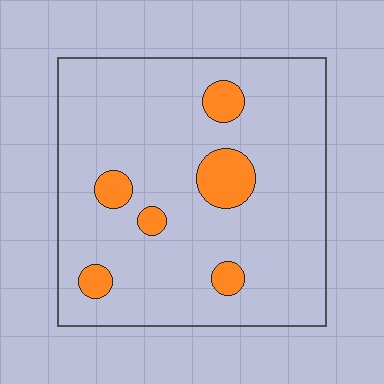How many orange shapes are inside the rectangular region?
6.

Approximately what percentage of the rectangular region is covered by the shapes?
Approximately 10%.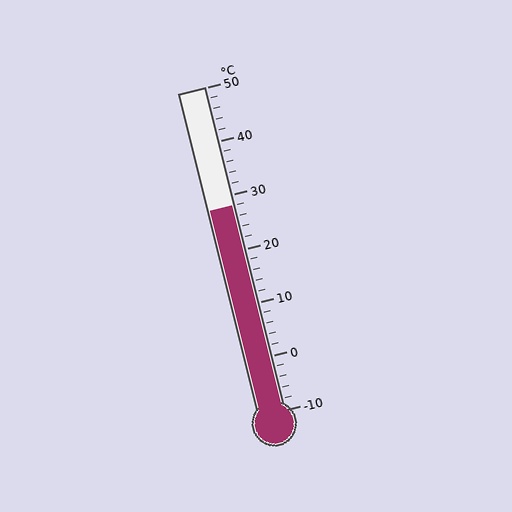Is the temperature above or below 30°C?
The temperature is below 30°C.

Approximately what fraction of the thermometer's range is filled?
The thermometer is filled to approximately 65% of its range.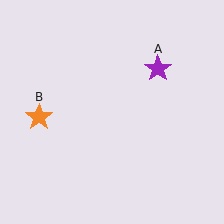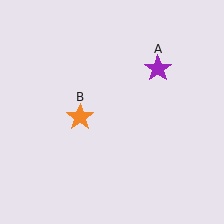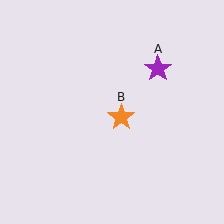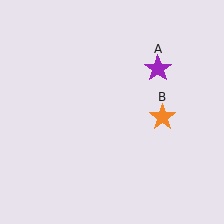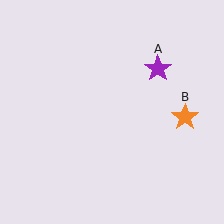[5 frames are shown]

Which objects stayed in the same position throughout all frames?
Purple star (object A) remained stationary.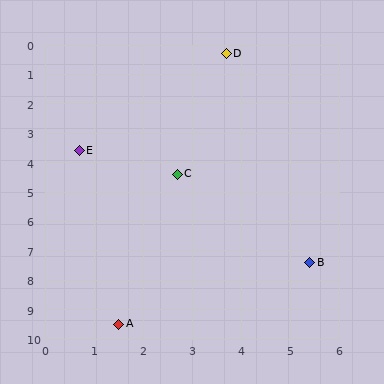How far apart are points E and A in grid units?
Points E and A are about 6.0 grid units apart.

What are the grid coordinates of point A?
Point A is at approximately (1.5, 9.5).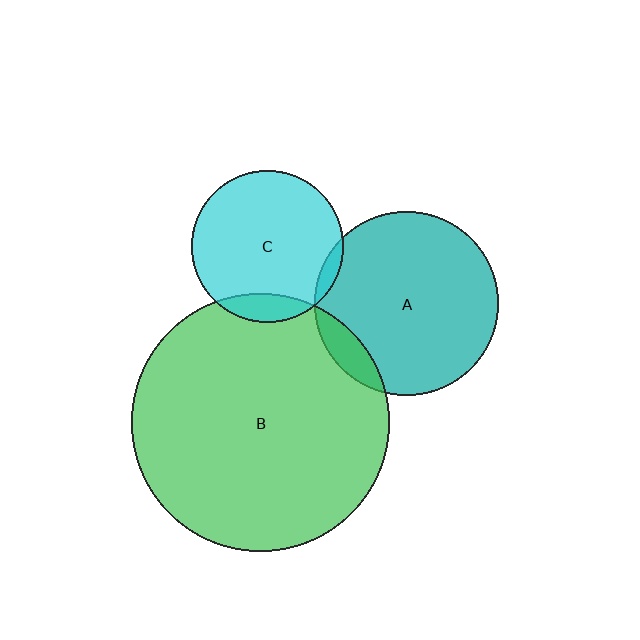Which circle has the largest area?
Circle B (green).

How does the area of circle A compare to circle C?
Approximately 1.5 times.